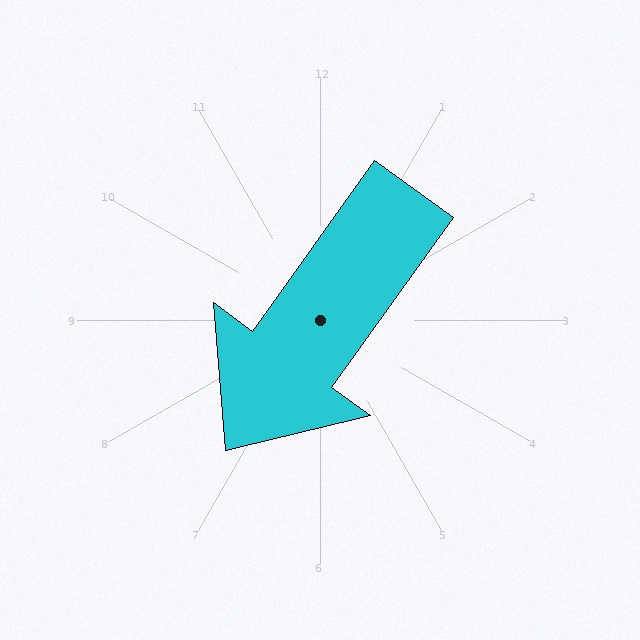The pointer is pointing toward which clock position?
Roughly 7 o'clock.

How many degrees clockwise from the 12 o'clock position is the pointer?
Approximately 216 degrees.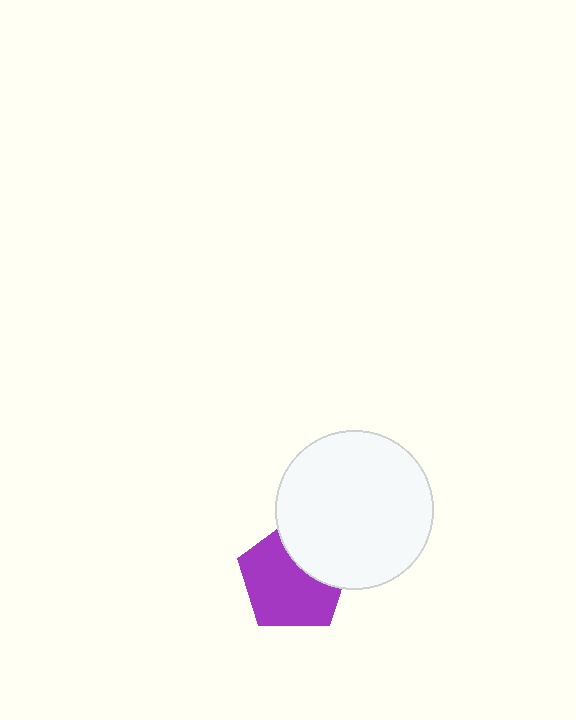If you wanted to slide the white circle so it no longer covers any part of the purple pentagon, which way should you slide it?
Slide it toward the upper-right — that is the most direct way to separate the two shapes.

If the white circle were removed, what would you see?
You would see the complete purple pentagon.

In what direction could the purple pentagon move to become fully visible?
The purple pentagon could move toward the lower-left. That would shift it out from behind the white circle entirely.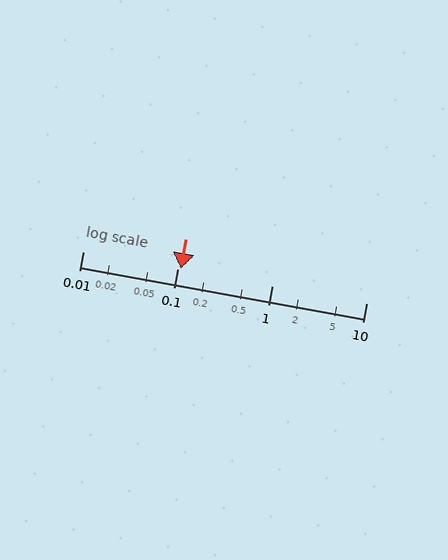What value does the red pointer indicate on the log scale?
The pointer indicates approximately 0.11.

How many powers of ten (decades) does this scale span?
The scale spans 3 decades, from 0.01 to 10.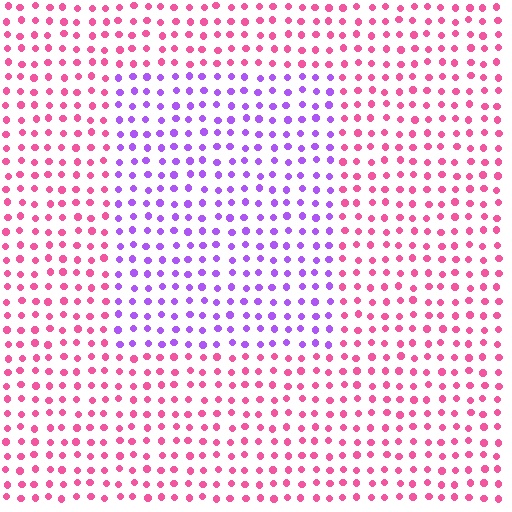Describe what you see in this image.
The image is filled with small pink elements in a uniform arrangement. A rectangle-shaped region is visible where the elements are tinted to a slightly different hue, forming a subtle color boundary.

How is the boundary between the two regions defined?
The boundary is defined purely by a slight shift in hue (about 58 degrees). Spacing, size, and orientation are identical on both sides.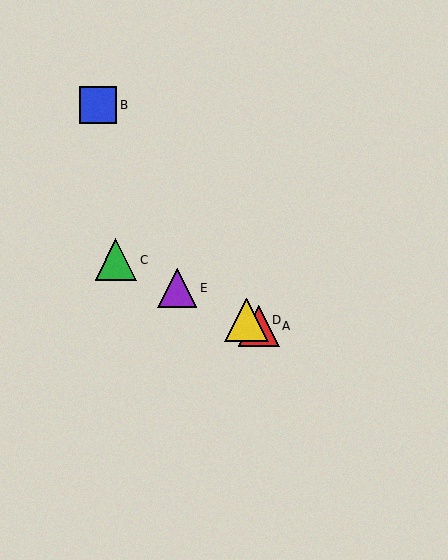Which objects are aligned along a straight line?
Objects A, C, D, E are aligned along a straight line.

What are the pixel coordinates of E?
Object E is at (177, 288).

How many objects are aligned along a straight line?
4 objects (A, C, D, E) are aligned along a straight line.